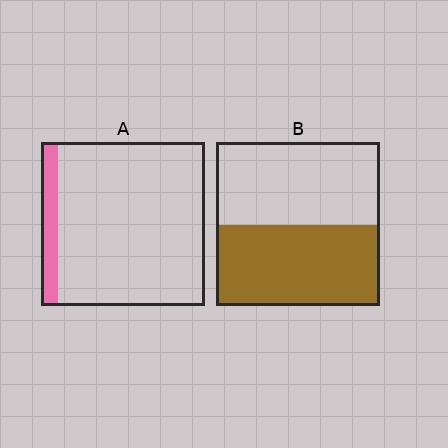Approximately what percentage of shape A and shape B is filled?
A is approximately 10% and B is approximately 50%.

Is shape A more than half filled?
No.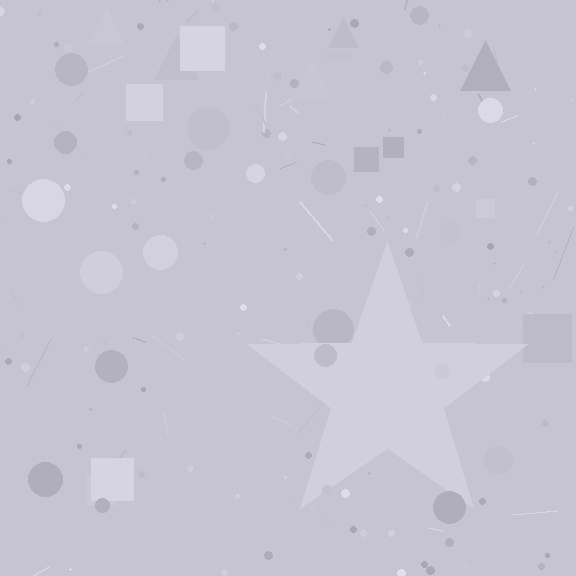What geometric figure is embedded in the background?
A star is embedded in the background.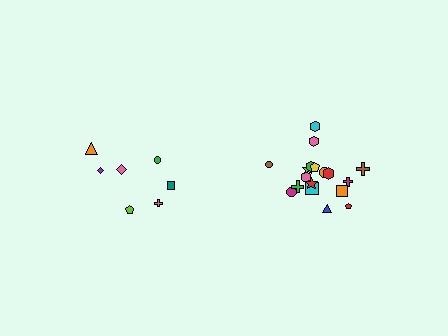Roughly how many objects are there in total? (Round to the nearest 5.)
Roughly 25 objects in total.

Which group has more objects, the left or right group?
The right group.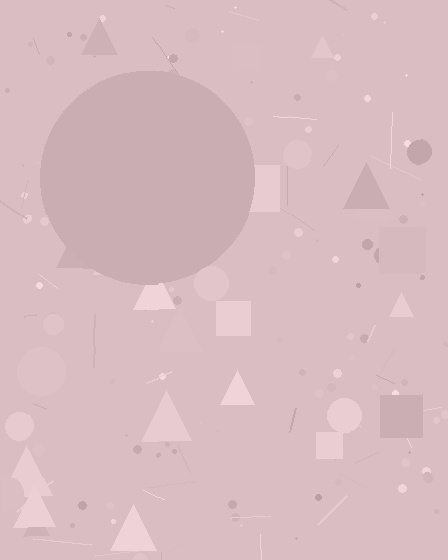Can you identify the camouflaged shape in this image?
The camouflaged shape is a circle.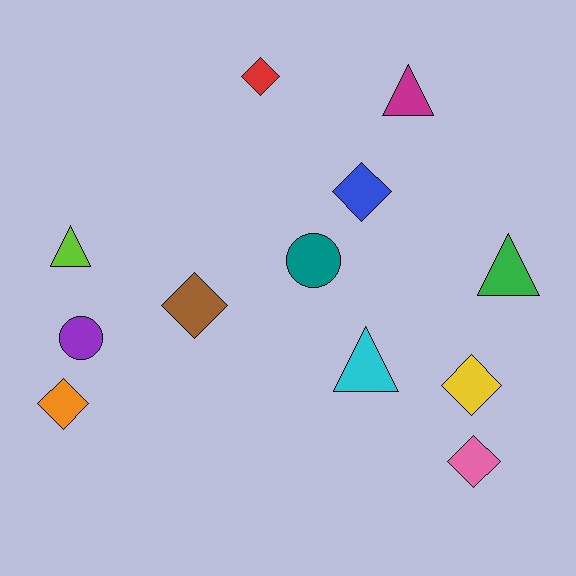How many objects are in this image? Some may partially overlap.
There are 12 objects.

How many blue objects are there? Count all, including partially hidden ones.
There is 1 blue object.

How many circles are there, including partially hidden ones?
There are 2 circles.